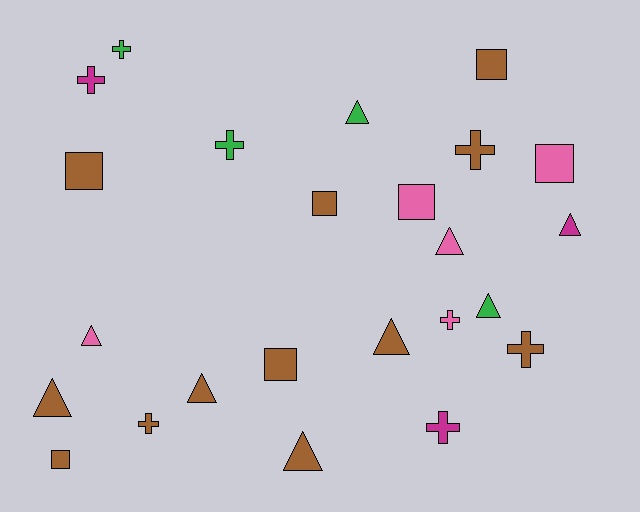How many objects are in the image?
There are 24 objects.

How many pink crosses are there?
There is 1 pink cross.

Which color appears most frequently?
Brown, with 12 objects.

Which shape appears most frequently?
Triangle, with 9 objects.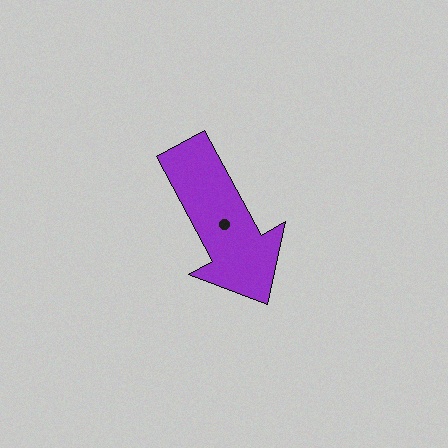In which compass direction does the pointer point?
Southeast.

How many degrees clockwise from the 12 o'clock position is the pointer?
Approximately 151 degrees.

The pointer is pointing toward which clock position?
Roughly 5 o'clock.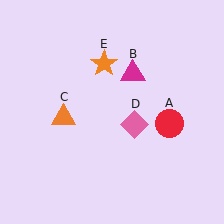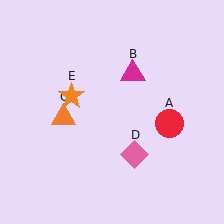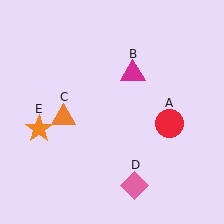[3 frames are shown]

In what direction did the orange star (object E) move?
The orange star (object E) moved down and to the left.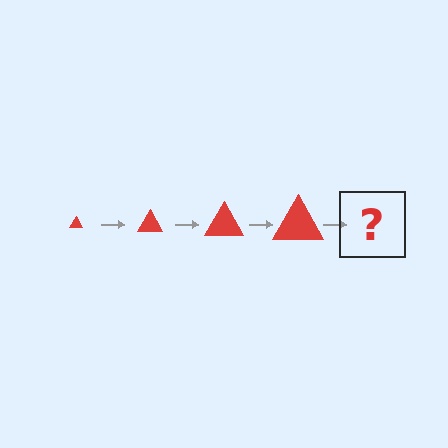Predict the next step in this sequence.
The next step is a red triangle, larger than the previous one.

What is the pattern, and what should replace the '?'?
The pattern is that the triangle gets progressively larger each step. The '?' should be a red triangle, larger than the previous one.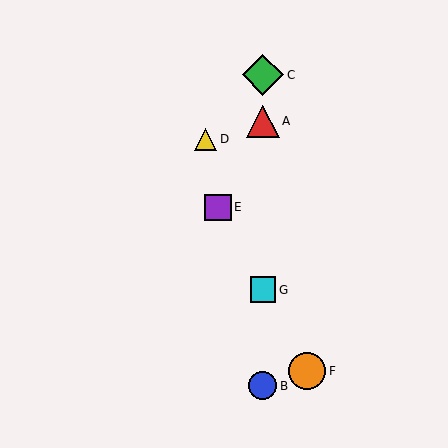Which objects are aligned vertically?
Objects A, B, C, G are aligned vertically.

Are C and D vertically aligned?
No, C is at x≈263 and D is at x≈206.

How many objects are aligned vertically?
4 objects (A, B, C, G) are aligned vertically.